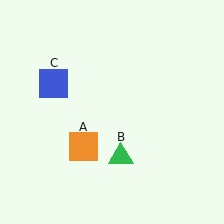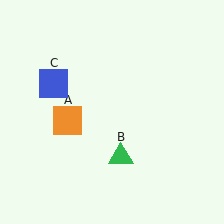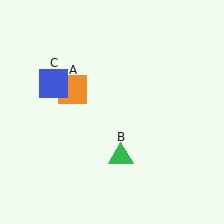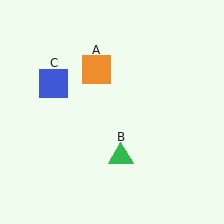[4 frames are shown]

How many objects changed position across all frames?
1 object changed position: orange square (object A).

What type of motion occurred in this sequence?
The orange square (object A) rotated clockwise around the center of the scene.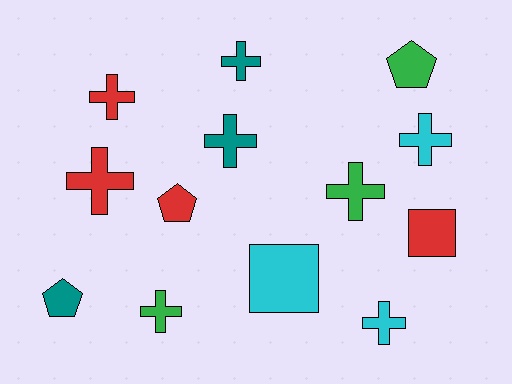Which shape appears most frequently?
Cross, with 8 objects.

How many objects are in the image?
There are 13 objects.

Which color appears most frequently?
Red, with 4 objects.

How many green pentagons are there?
There is 1 green pentagon.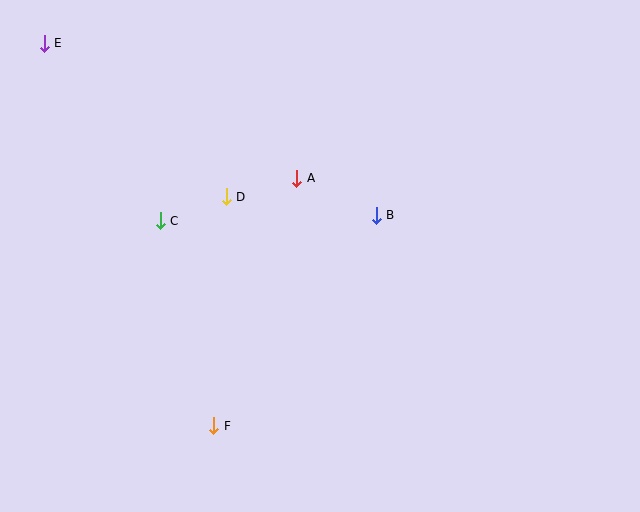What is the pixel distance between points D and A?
The distance between D and A is 73 pixels.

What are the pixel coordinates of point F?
Point F is at (214, 426).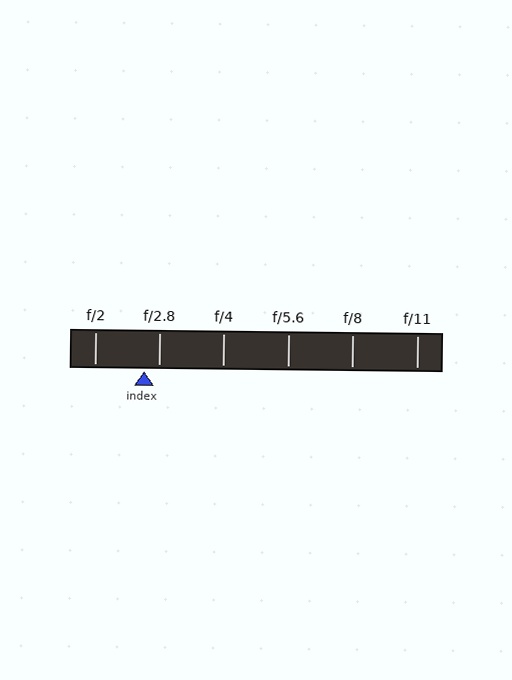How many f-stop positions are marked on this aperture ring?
There are 6 f-stop positions marked.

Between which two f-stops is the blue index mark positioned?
The index mark is between f/2 and f/2.8.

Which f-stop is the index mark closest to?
The index mark is closest to f/2.8.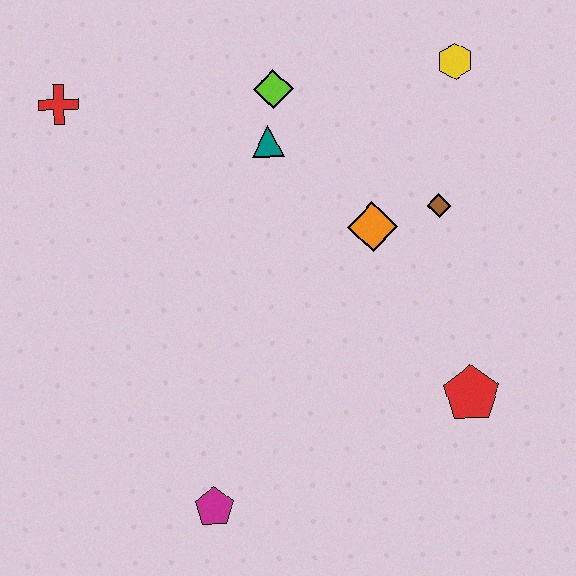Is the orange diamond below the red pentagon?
No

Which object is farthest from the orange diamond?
The red cross is farthest from the orange diamond.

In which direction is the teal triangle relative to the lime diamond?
The teal triangle is below the lime diamond.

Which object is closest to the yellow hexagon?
The brown diamond is closest to the yellow hexagon.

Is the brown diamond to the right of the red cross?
Yes